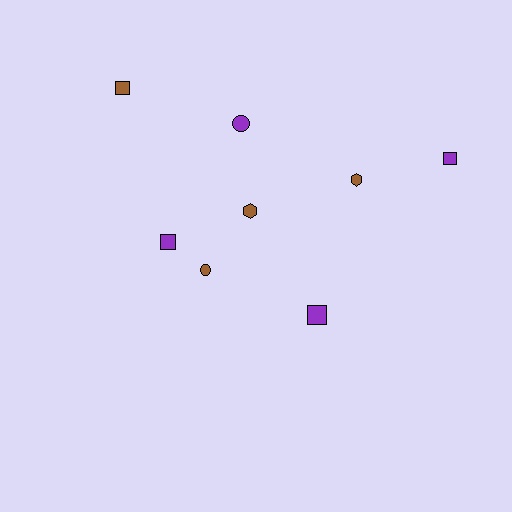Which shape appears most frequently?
Square, with 4 objects.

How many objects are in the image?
There are 8 objects.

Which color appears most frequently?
Purple, with 4 objects.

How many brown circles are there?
There is 1 brown circle.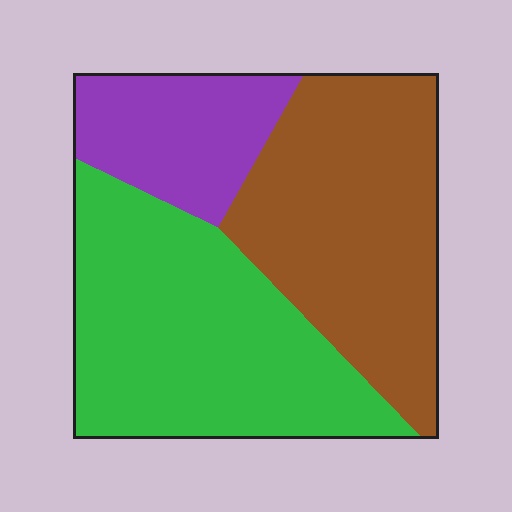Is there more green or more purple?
Green.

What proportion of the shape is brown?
Brown covers 39% of the shape.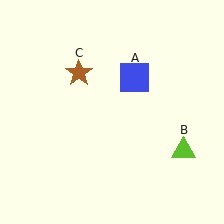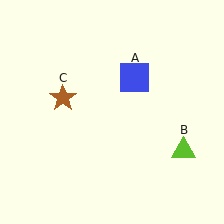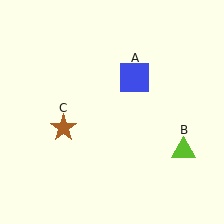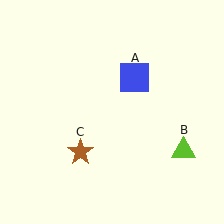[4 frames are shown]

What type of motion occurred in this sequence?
The brown star (object C) rotated counterclockwise around the center of the scene.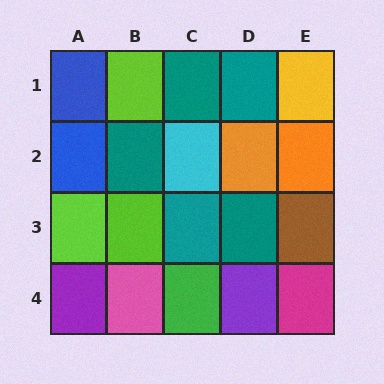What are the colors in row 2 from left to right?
Blue, teal, cyan, orange, orange.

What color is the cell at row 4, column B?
Pink.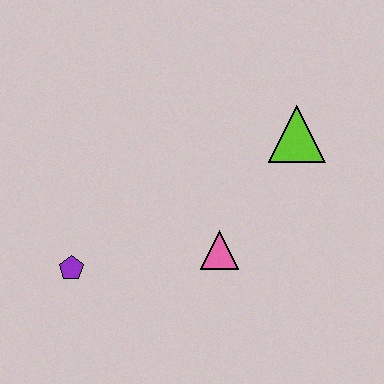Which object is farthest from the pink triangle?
The purple pentagon is farthest from the pink triangle.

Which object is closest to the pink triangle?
The lime triangle is closest to the pink triangle.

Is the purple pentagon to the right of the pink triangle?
No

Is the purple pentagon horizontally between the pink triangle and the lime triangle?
No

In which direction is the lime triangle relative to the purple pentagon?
The lime triangle is to the right of the purple pentagon.